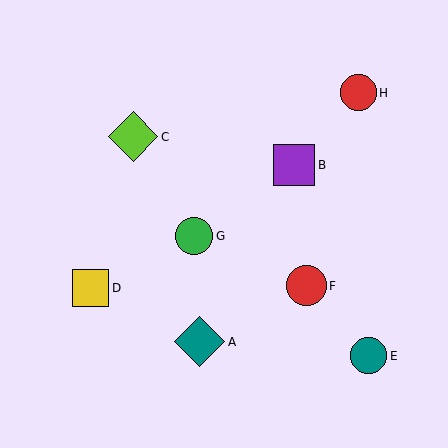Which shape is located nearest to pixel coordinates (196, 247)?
The green circle (labeled G) at (194, 236) is nearest to that location.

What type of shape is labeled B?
Shape B is a purple square.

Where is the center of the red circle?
The center of the red circle is at (358, 93).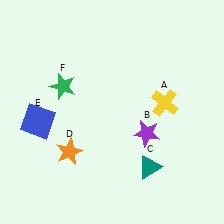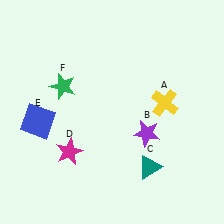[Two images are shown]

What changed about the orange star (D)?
In Image 1, D is orange. In Image 2, it changed to magenta.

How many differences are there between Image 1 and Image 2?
There is 1 difference between the two images.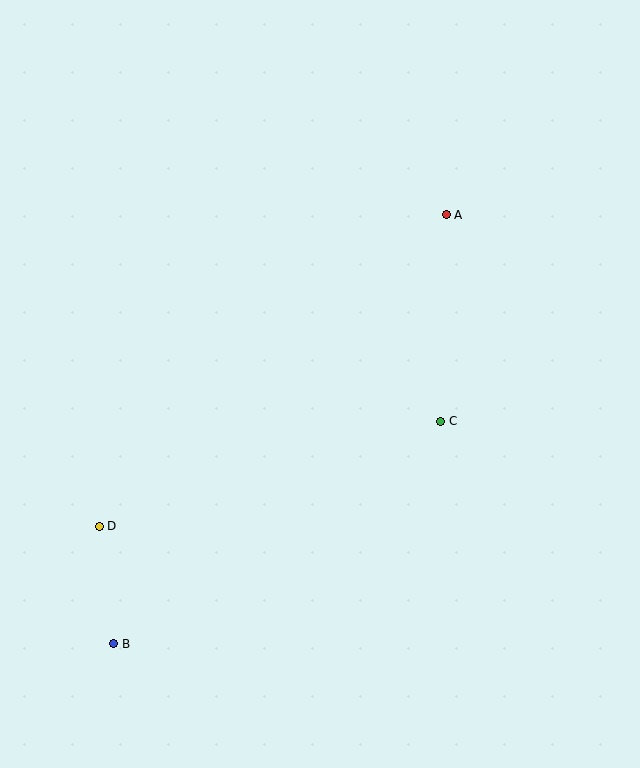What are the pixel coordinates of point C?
Point C is at (441, 421).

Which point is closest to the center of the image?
Point C at (441, 421) is closest to the center.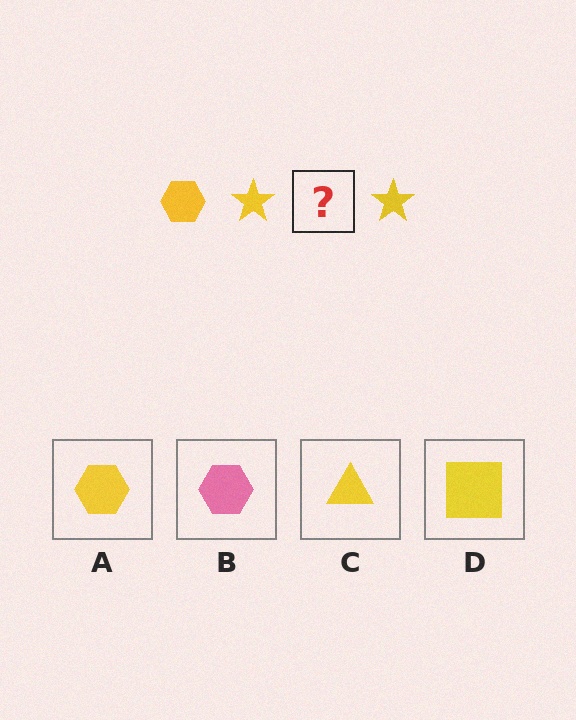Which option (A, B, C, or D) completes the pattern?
A.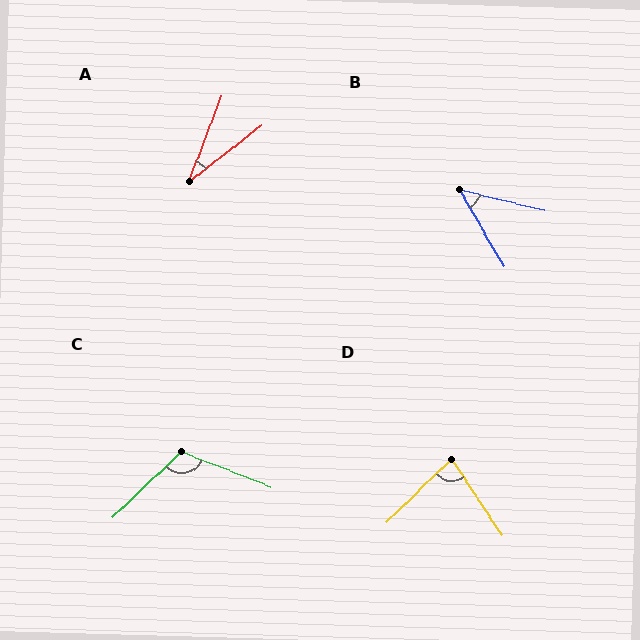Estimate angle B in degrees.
Approximately 46 degrees.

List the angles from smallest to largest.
A (31°), B (46°), D (79°), C (115°).